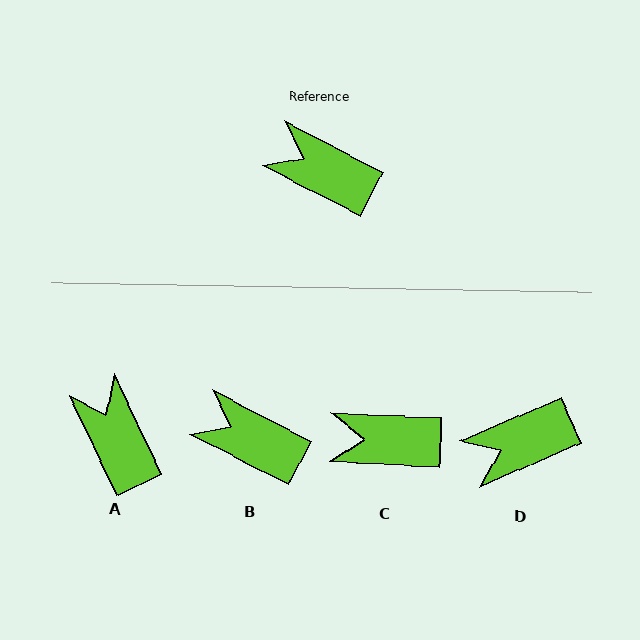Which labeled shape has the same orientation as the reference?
B.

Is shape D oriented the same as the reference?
No, it is off by about 51 degrees.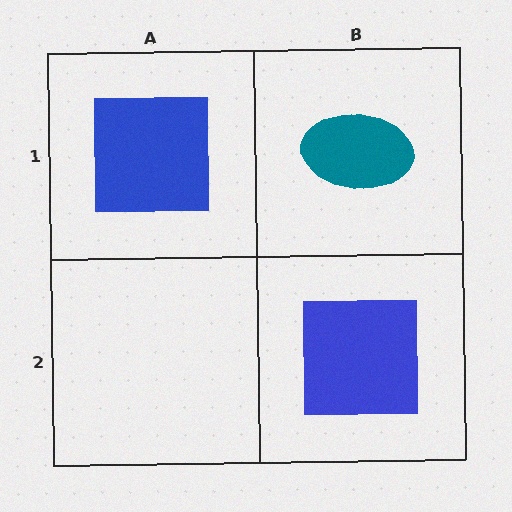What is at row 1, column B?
A teal ellipse.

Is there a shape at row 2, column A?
No, that cell is empty.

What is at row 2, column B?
A blue square.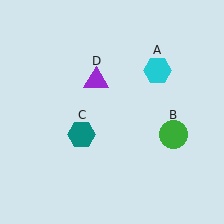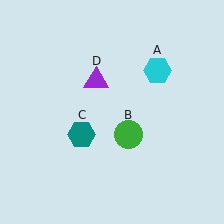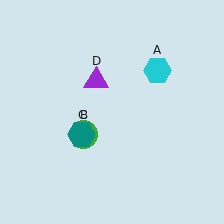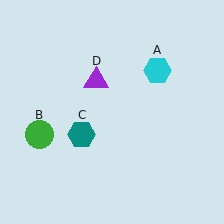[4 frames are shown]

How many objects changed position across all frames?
1 object changed position: green circle (object B).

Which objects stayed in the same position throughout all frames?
Cyan hexagon (object A) and teal hexagon (object C) and purple triangle (object D) remained stationary.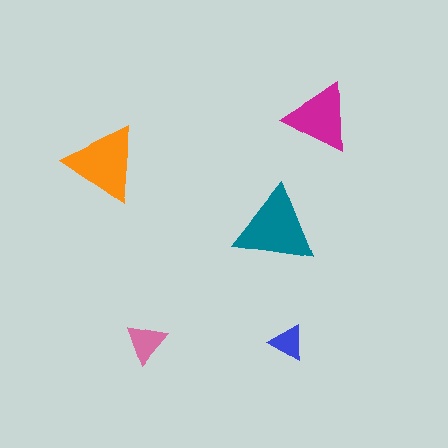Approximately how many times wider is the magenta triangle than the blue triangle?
About 2 times wider.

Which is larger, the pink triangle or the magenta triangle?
The magenta one.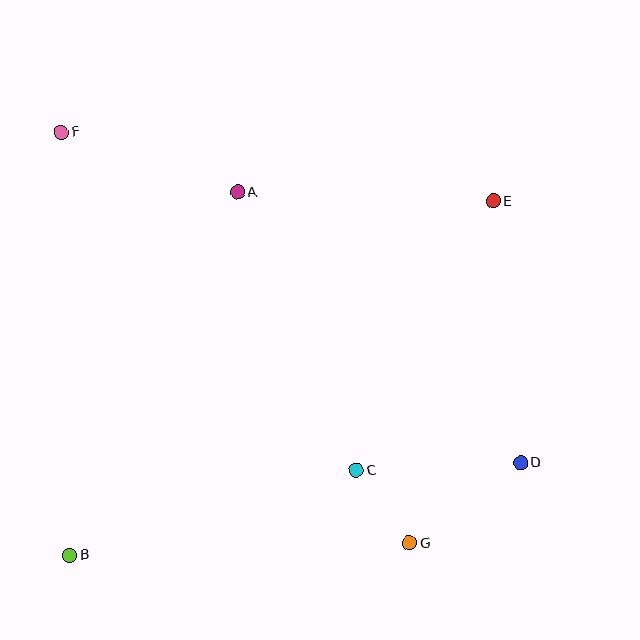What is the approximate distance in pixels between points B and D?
The distance between B and D is approximately 460 pixels.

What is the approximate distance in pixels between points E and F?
The distance between E and F is approximately 437 pixels.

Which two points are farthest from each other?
Points D and F are farthest from each other.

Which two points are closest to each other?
Points C and G are closest to each other.